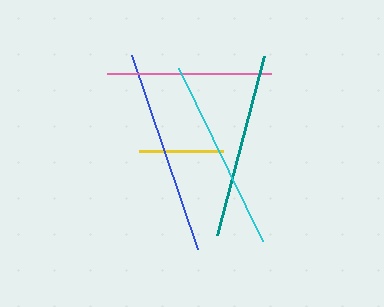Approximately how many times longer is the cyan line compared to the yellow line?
The cyan line is approximately 2.3 times the length of the yellow line.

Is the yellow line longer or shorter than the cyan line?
The cyan line is longer than the yellow line.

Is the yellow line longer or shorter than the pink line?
The pink line is longer than the yellow line.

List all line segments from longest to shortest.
From longest to shortest: blue, cyan, teal, pink, yellow.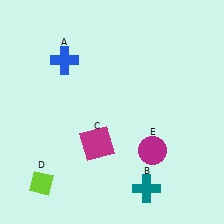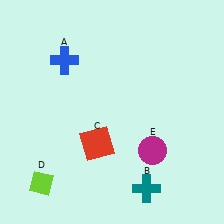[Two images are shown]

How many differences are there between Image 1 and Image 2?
There is 1 difference between the two images.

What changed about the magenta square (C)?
In Image 1, C is magenta. In Image 2, it changed to red.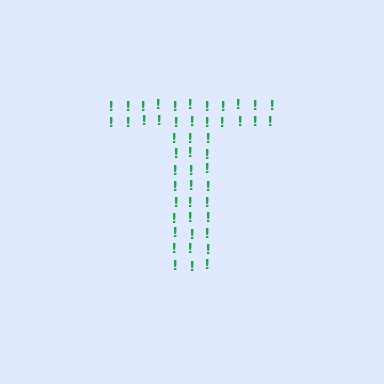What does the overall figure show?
The overall figure shows the letter T.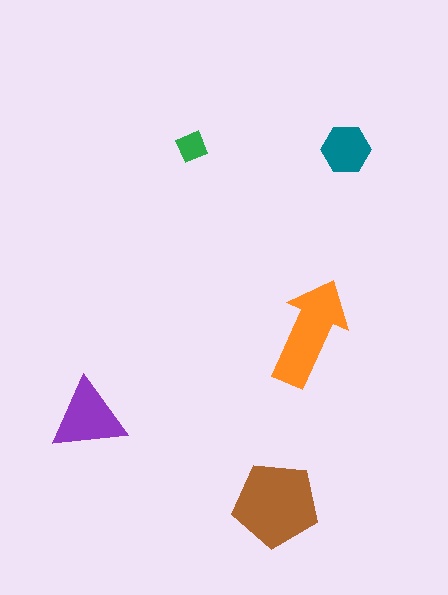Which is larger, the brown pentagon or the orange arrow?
The brown pentagon.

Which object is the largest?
The brown pentagon.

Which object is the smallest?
The green diamond.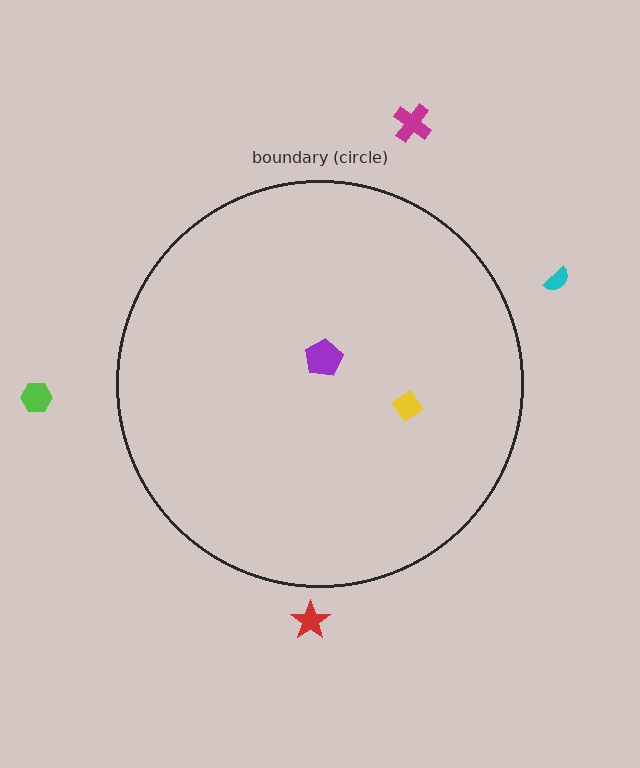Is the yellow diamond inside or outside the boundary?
Inside.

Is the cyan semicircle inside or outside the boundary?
Outside.